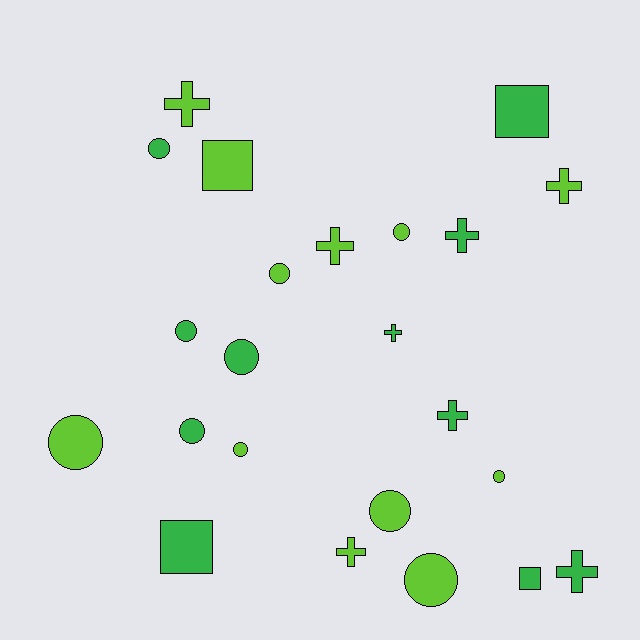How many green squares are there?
There are 3 green squares.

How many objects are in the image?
There are 23 objects.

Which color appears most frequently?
Lime, with 12 objects.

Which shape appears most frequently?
Circle, with 11 objects.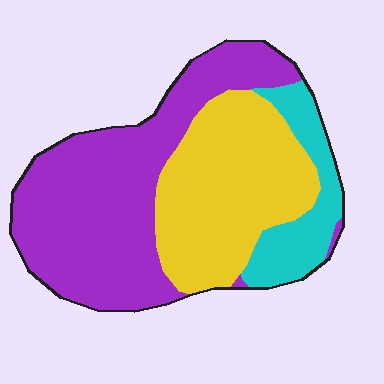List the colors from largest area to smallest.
From largest to smallest: purple, yellow, cyan.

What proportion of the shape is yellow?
Yellow takes up about three eighths (3/8) of the shape.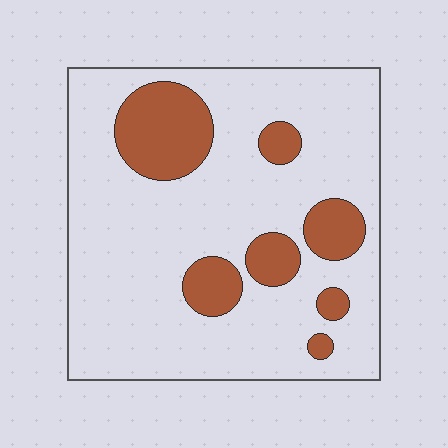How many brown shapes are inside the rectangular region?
7.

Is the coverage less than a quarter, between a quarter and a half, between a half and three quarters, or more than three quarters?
Less than a quarter.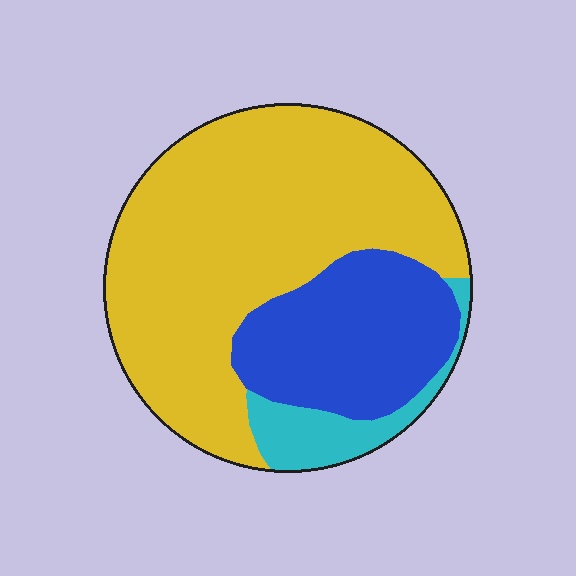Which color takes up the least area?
Cyan, at roughly 10%.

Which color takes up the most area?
Yellow, at roughly 65%.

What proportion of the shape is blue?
Blue takes up about one quarter (1/4) of the shape.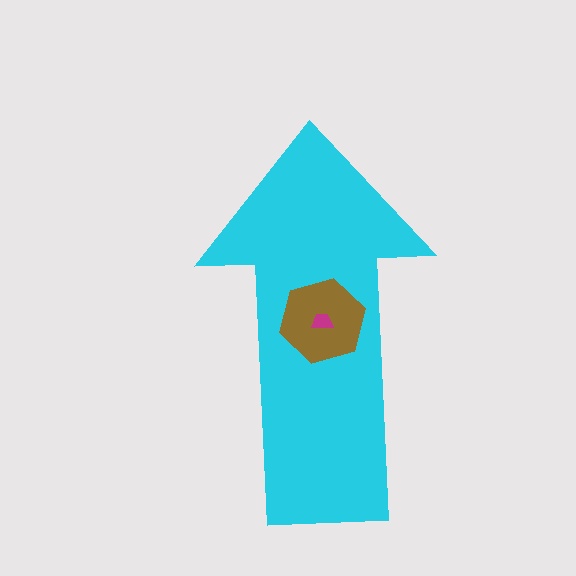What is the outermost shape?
The cyan arrow.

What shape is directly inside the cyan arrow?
The brown hexagon.